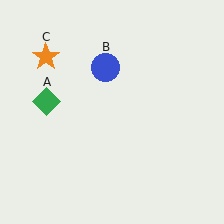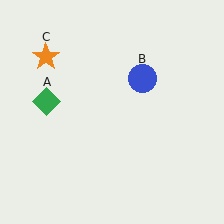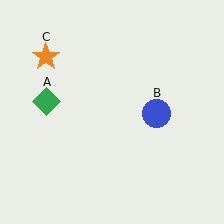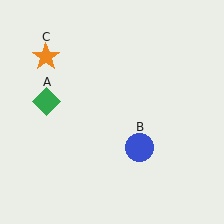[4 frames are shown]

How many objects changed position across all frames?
1 object changed position: blue circle (object B).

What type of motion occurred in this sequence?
The blue circle (object B) rotated clockwise around the center of the scene.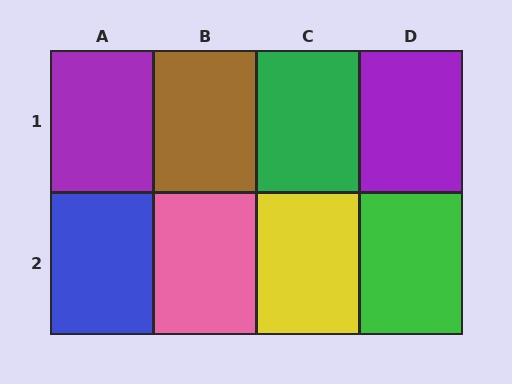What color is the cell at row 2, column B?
Pink.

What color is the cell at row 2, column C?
Yellow.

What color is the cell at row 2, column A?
Blue.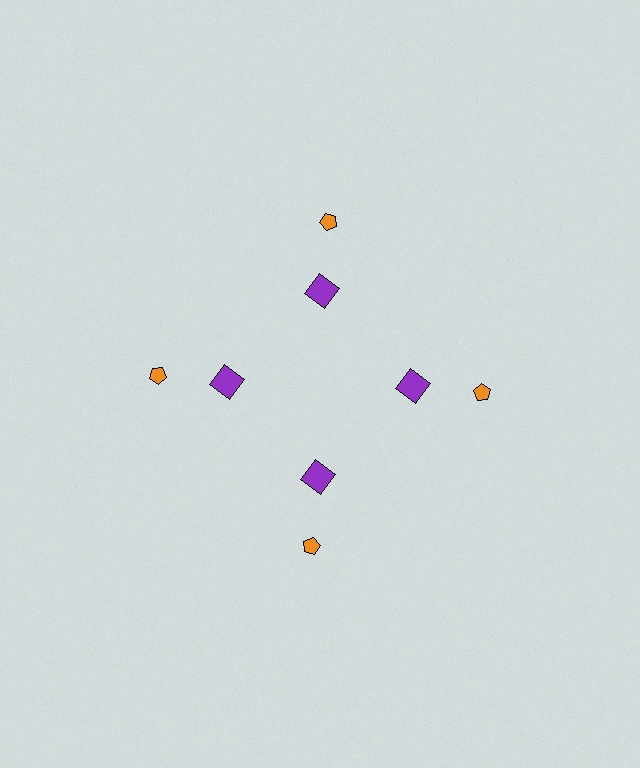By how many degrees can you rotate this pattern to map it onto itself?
The pattern maps onto itself every 90 degrees of rotation.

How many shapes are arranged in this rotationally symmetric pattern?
There are 8 shapes, arranged in 4 groups of 2.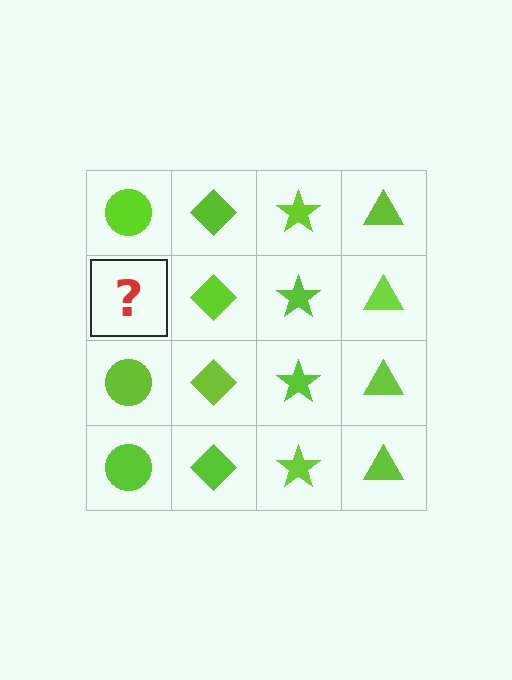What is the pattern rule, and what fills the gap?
The rule is that each column has a consistent shape. The gap should be filled with a lime circle.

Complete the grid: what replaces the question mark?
The question mark should be replaced with a lime circle.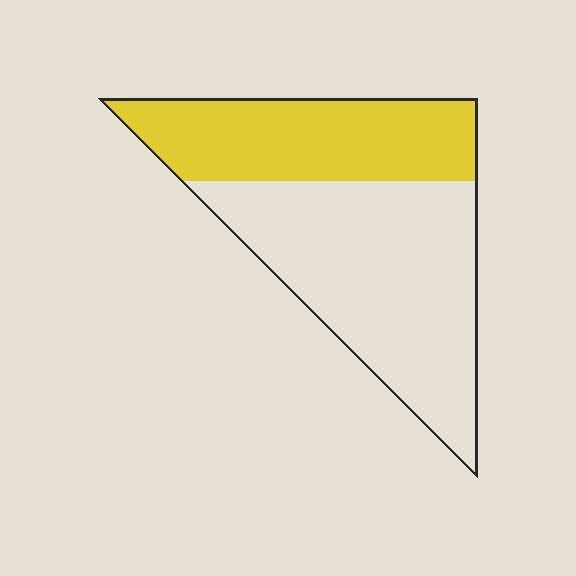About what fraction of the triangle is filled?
About two fifths (2/5).